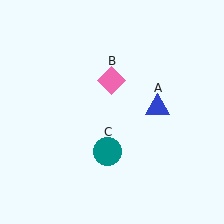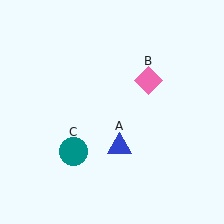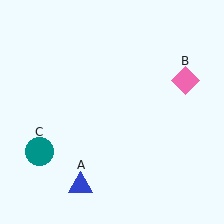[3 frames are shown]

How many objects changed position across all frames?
3 objects changed position: blue triangle (object A), pink diamond (object B), teal circle (object C).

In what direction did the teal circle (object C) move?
The teal circle (object C) moved left.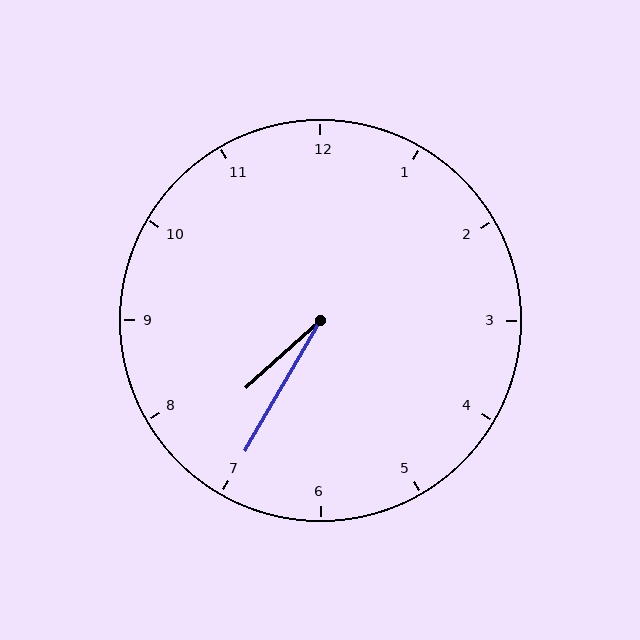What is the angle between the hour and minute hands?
Approximately 18 degrees.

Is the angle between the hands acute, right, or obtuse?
It is acute.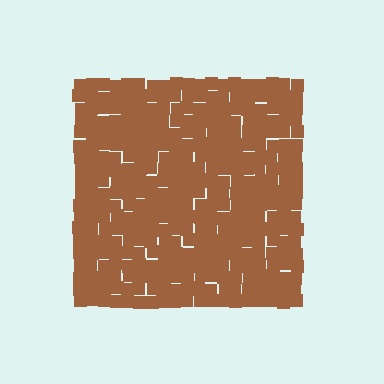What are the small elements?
The small elements are squares.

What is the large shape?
The large shape is a square.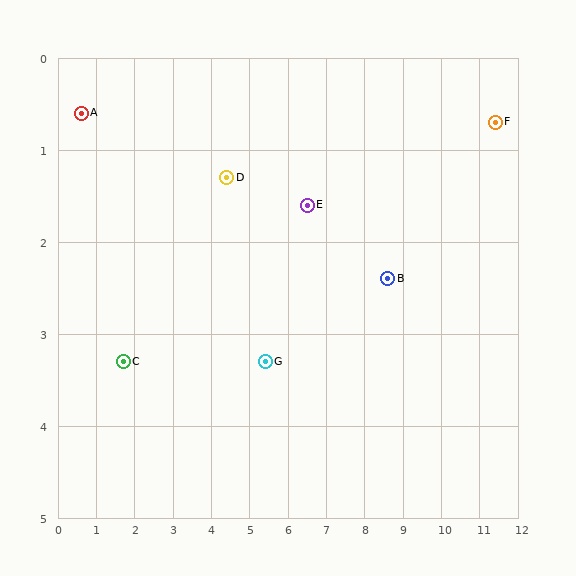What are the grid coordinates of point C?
Point C is at approximately (1.7, 3.3).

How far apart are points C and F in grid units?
Points C and F are about 10.0 grid units apart.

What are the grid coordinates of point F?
Point F is at approximately (11.4, 0.7).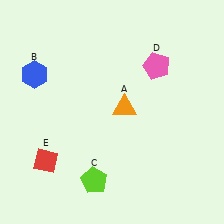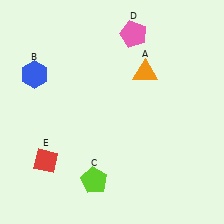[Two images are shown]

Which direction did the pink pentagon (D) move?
The pink pentagon (D) moved up.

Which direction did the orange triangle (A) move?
The orange triangle (A) moved up.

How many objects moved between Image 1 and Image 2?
2 objects moved between the two images.